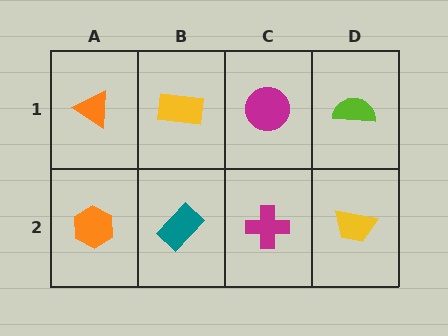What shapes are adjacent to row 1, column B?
A teal rectangle (row 2, column B), an orange triangle (row 1, column A), a magenta circle (row 1, column C).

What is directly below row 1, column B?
A teal rectangle.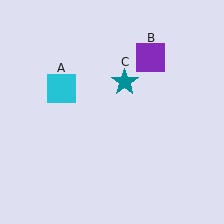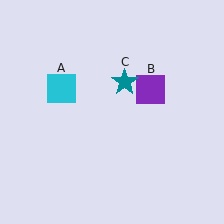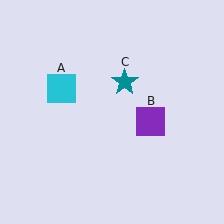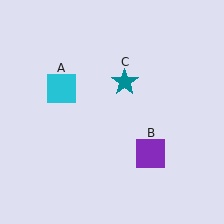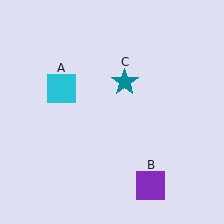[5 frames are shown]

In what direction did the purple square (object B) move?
The purple square (object B) moved down.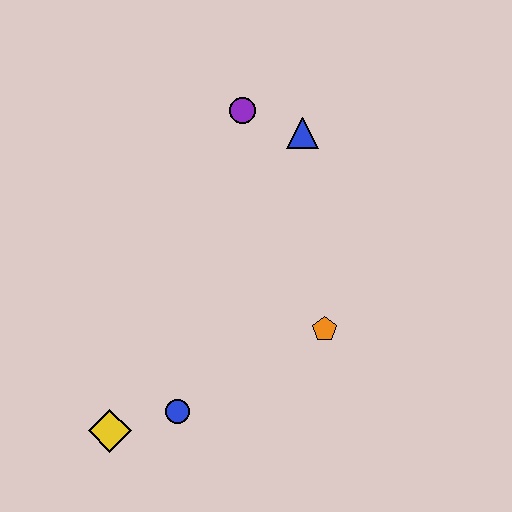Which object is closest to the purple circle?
The blue triangle is closest to the purple circle.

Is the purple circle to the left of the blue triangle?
Yes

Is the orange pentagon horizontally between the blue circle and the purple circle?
No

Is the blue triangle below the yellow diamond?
No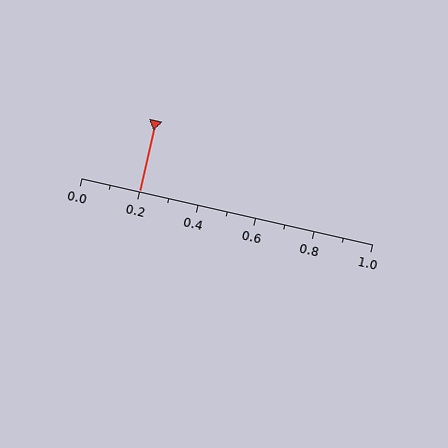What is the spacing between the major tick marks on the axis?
The major ticks are spaced 0.2 apart.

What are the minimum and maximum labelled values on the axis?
The axis runs from 0.0 to 1.0.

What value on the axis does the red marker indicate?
The marker indicates approximately 0.2.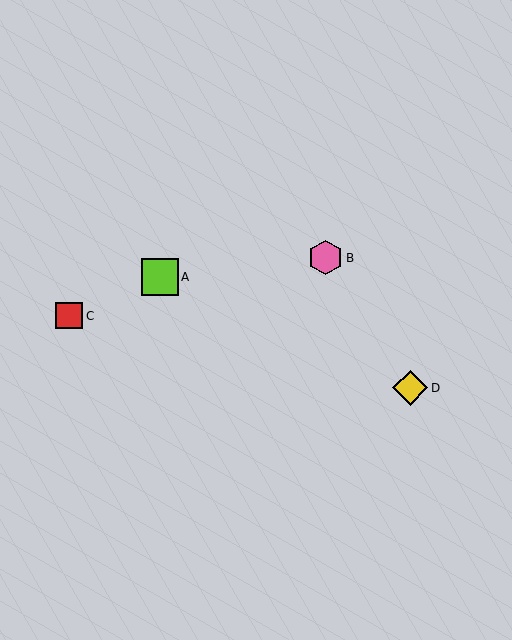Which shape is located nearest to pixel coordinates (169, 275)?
The lime square (labeled A) at (160, 277) is nearest to that location.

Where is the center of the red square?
The center of the red square is at (69, 316).